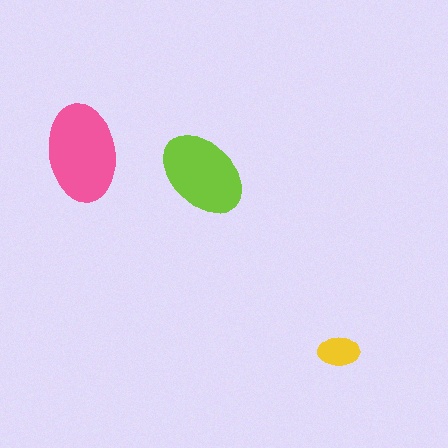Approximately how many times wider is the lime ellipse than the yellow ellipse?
About 2 times wider.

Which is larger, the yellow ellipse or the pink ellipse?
The pink one.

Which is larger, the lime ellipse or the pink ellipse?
The pink one.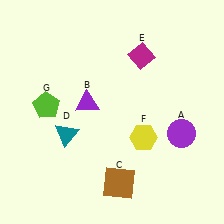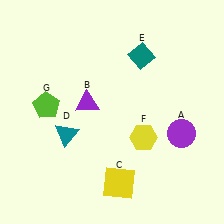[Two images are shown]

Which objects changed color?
C changed from brown to yellow. E changed from magenta to teal.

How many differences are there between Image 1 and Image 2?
There are 2 differences between the two images.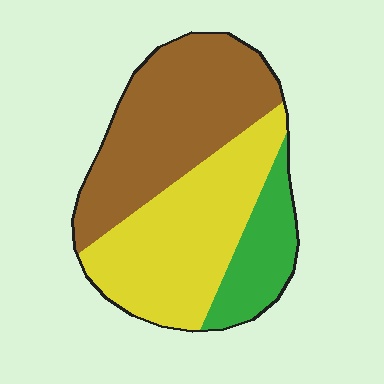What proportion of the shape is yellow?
Yellow covers 41% of the shape.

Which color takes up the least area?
Green, at roughly 15%.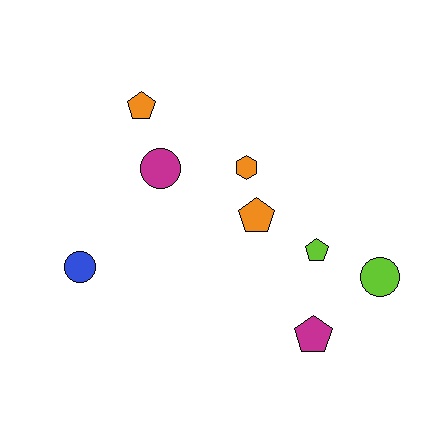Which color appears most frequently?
Orange, with 3 objects.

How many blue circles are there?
There is 1 blue circle.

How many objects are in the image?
There are 8 objects.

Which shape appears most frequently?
Pentagon, with 4 objects.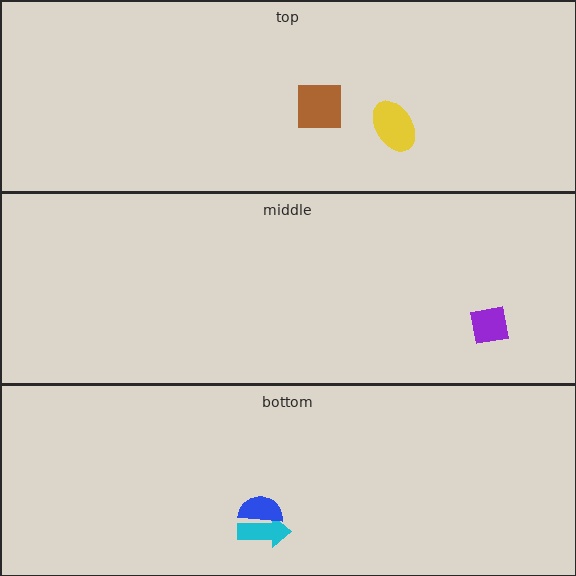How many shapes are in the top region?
2.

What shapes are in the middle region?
The purple square.